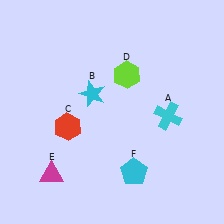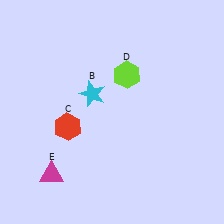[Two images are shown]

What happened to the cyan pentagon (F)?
The cyan pentagon (F) was removed in Image 2. It was in the bottom-right area of Image 1.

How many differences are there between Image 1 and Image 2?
There are 2 differences between the two images.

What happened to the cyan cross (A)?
The cyan cross (A) was removed in Image 2. It was in the bottom-right area of Image 1.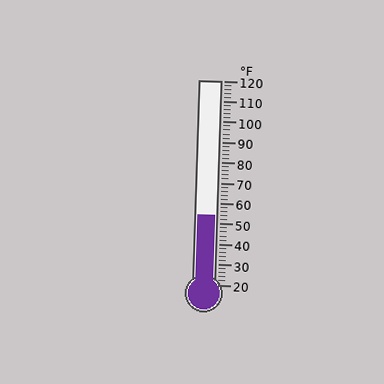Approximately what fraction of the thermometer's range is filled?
The thermometer is filled to approximately 35% of its range.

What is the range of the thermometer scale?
The thermometer scale ranges from 20°F to 120°F.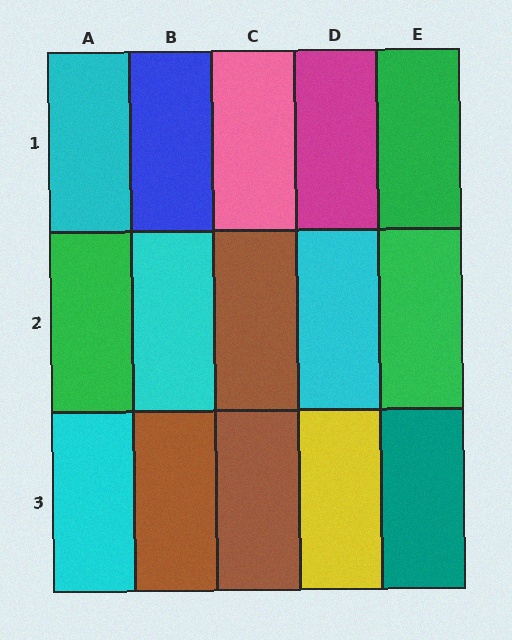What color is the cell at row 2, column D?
Cyan.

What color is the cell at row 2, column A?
Green.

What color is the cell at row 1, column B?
Blue.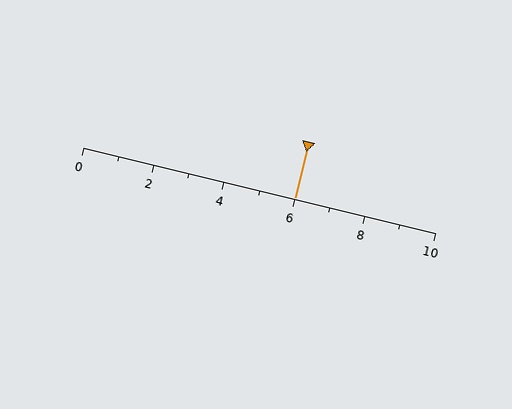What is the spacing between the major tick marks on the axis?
The major ticks are spaced 2 apart.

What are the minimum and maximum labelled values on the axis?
The axis runs from 0 to 10.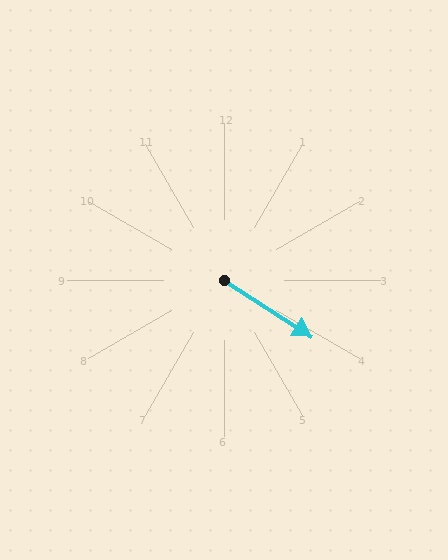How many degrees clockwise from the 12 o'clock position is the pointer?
Approximately 123 degrees.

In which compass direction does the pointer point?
Southeast.